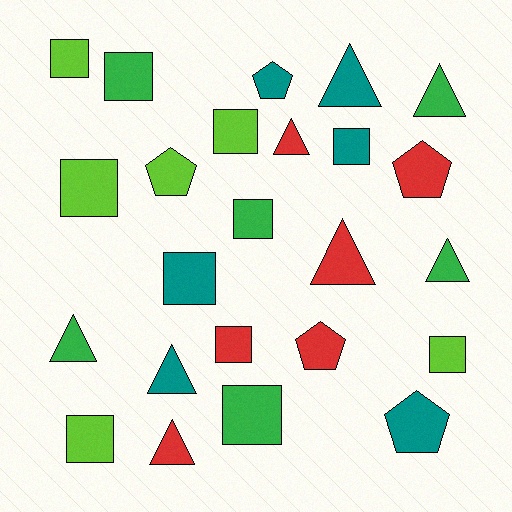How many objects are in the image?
There are 24 objects.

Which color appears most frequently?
Red, with 6 objects.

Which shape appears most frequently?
Square, with 11 objects.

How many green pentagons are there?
There are no green pentagons.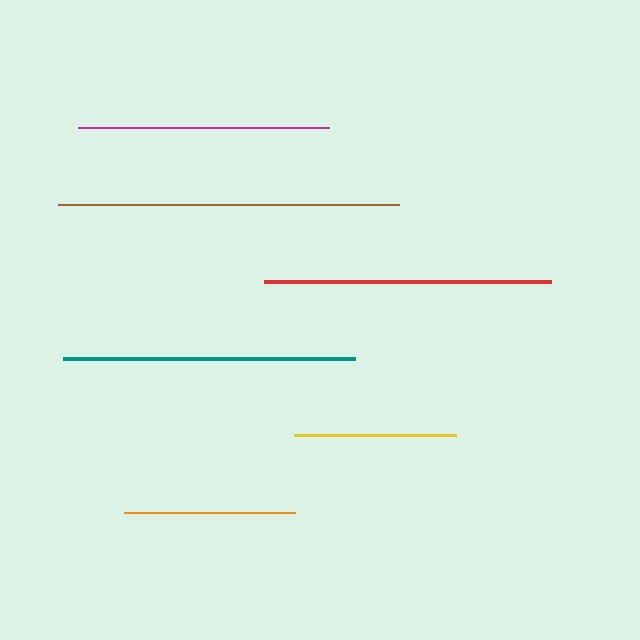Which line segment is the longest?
The brown line is the longest at approximately 342 pixels.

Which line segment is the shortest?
The yellow line is the shortest at approximately 162 pixels.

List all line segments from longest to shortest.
From longest to shortest: brown, teal, red, magenta, orange, yellow.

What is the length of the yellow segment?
The yellow segment is approximately 162 pixels long.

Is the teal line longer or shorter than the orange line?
The teal line is longer than the orange line.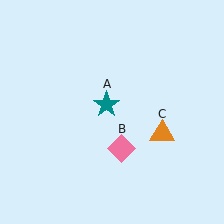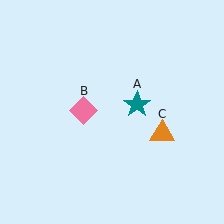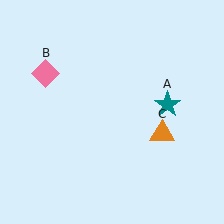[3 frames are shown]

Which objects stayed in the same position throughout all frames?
Orange triangle (object C) remained stationary.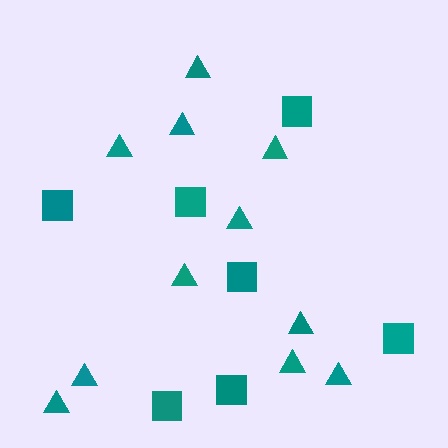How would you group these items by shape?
There are 2 groups: one group of triangles (11) and one group of squares (7).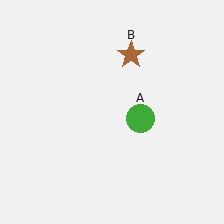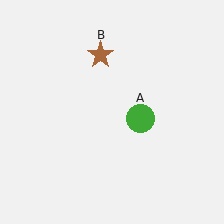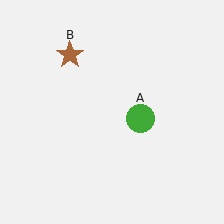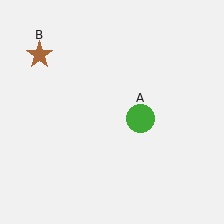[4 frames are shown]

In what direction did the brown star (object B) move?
The brown star (object B) moved left.